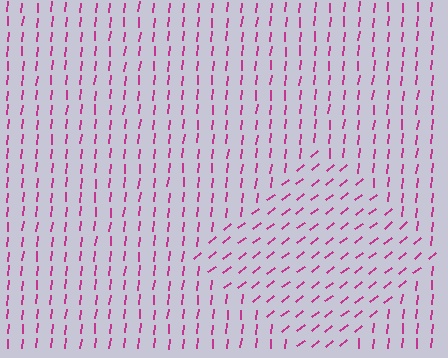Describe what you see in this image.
The image is filled with small magenta line segments. A diamond region in the image has lines oriented differently from the surrounding lines, creating a visible texture boundary.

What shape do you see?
I see a diamond.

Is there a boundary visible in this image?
Yes, there is a texture boundary formed by a change in line orientation.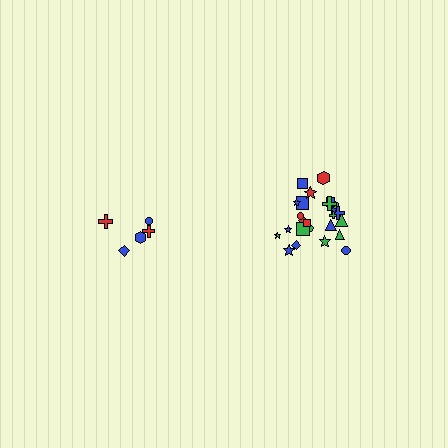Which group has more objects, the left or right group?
The right group.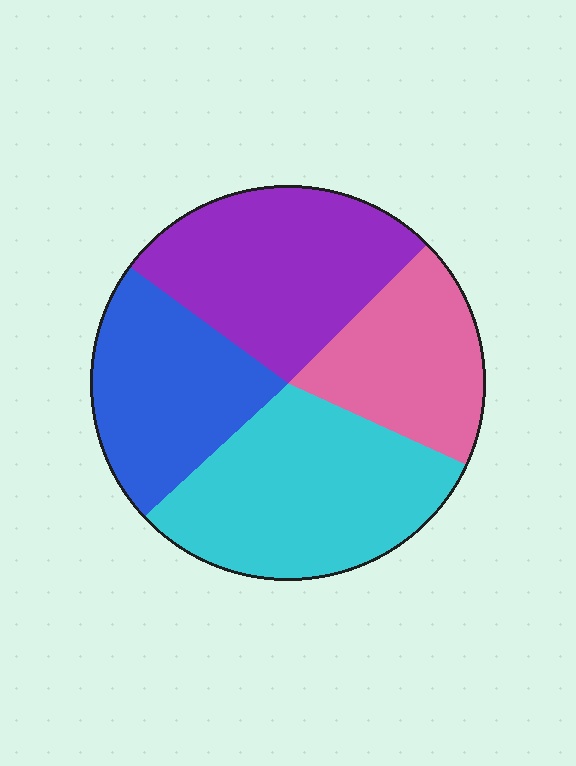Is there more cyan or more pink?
Cyan.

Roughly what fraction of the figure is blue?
Blue covers about 20% of the figure.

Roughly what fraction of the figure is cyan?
Cyan takes up about one third (1/3) of the figure.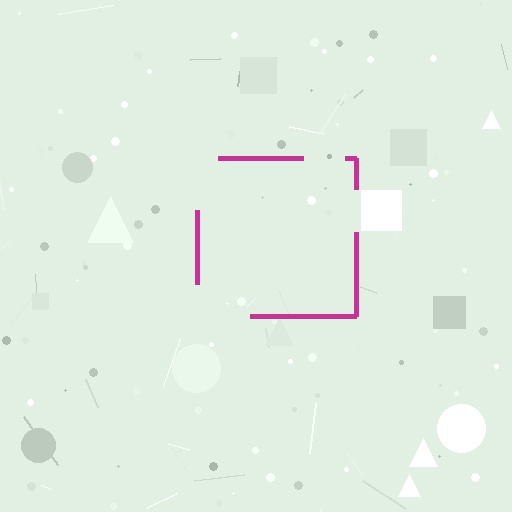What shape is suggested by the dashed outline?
The dashed outline suggests a square.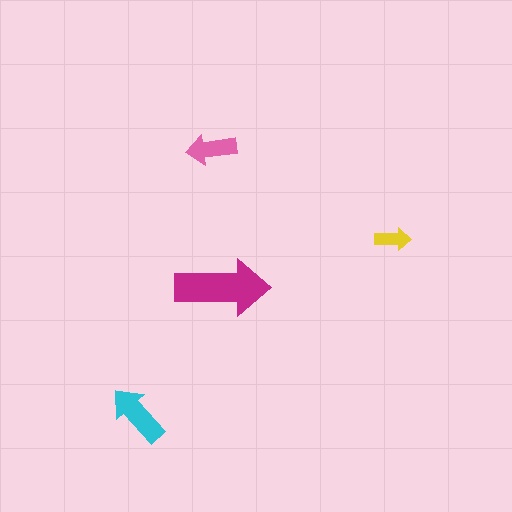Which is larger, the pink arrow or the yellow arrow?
The pink one.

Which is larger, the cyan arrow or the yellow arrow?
The cyan one.